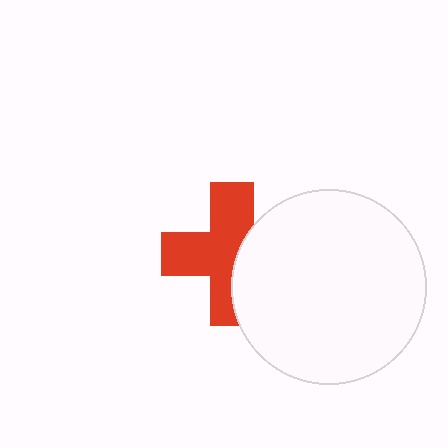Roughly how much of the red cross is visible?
About half of it is visible (roughly 63%).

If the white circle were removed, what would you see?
You would see the complete red cross.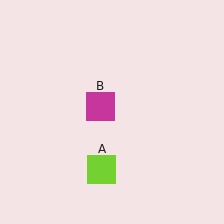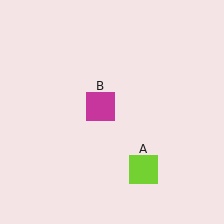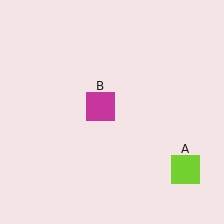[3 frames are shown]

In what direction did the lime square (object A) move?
The lime square (object A) moved right.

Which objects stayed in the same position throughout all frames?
Magenta square (object B) remained stationary.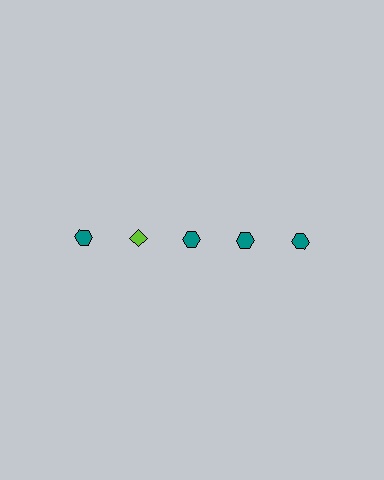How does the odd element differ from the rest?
It differs in both color (lime instead of teal) and shape (diamond instead of hexagon).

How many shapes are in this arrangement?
There are 5 shapes arranged in a grid pattern.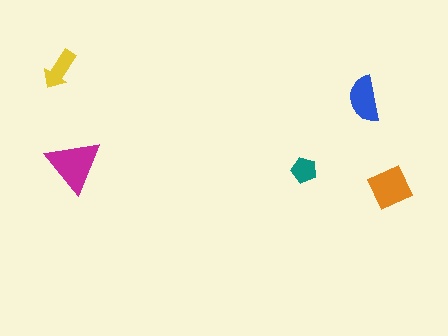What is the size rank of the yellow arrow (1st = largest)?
4th.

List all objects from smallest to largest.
The teal pentagon, the yellow arrow, the blue semicircle, the orange diamond, the magenta triangle.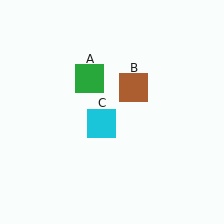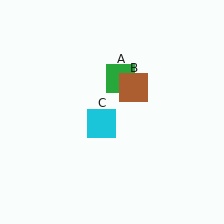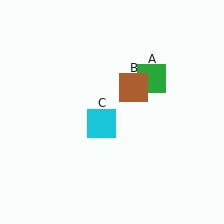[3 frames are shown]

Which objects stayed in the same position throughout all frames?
Brown square (object B) and cyan square (object C) remained stationary.